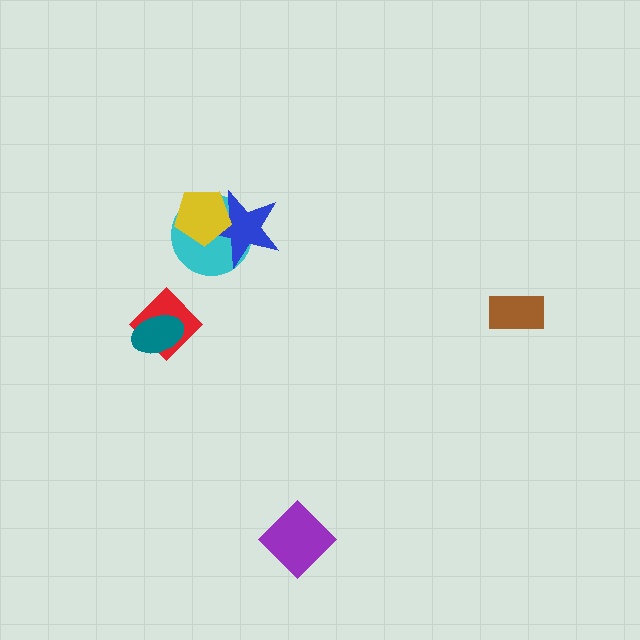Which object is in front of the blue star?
The yellow pentagon is in front of the blue star.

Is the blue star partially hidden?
Yes, it is partially covered by another shape.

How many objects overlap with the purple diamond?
0 objects overlap with the purple diamond.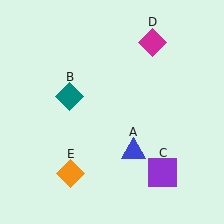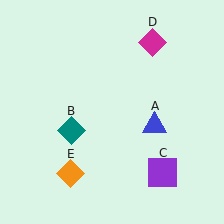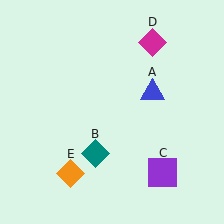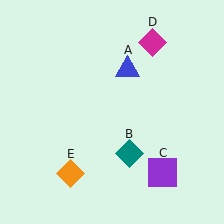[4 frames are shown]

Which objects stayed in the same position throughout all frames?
Purple square (object C) and magenta diamond (object D) and orange diamond (object E) remained stationary.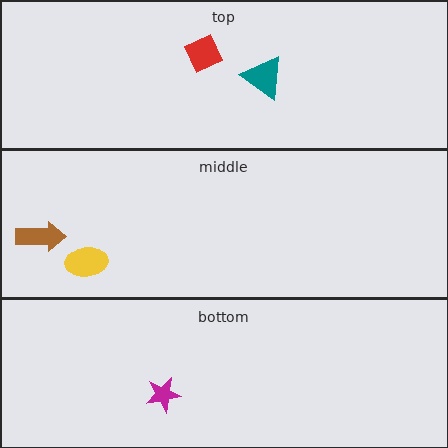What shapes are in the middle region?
The yellow ellipse, the brown arrow.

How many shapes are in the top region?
2.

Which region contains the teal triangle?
The top region.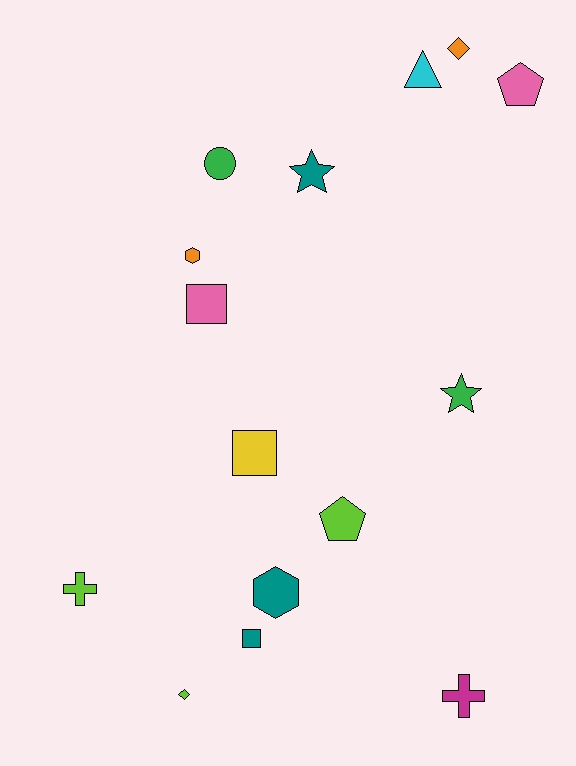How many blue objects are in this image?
There are no blue objects.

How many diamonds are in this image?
There are 2 diamonds.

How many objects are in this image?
There are 15 objects.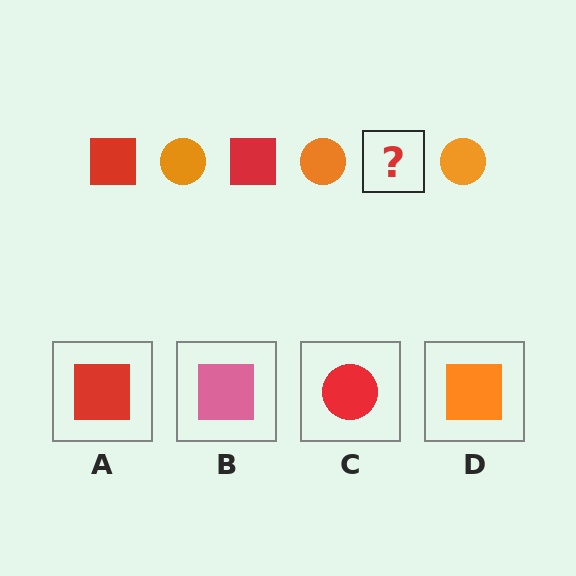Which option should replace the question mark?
Option A.